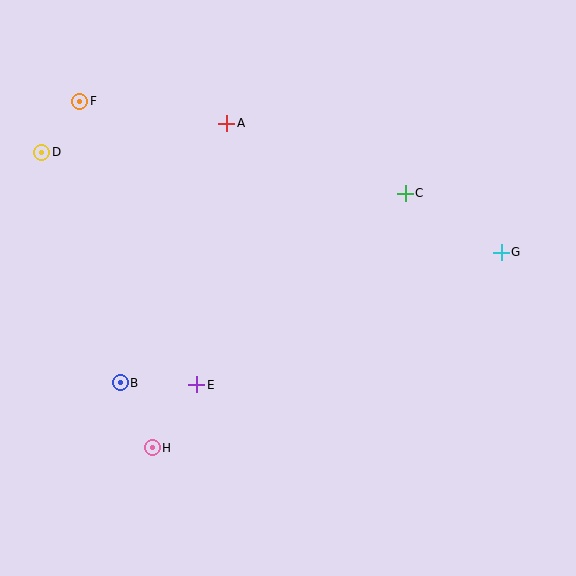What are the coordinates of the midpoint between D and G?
The midpoint between D and G is at (272, 202).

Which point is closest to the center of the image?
Point E at (197, 385) is closest to the center.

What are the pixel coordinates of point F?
Point F is at (80, 101).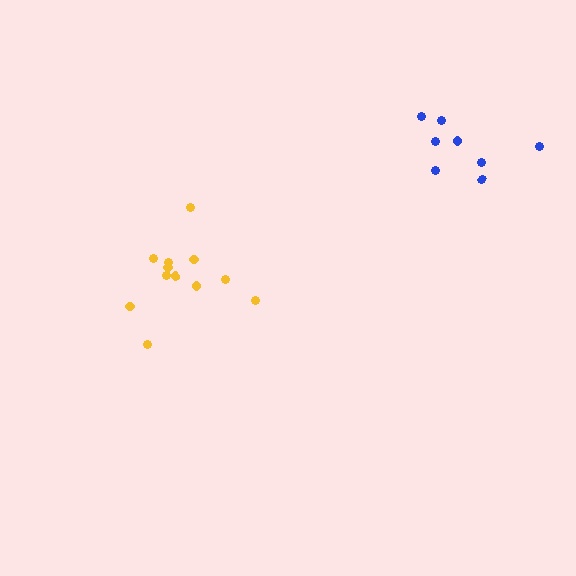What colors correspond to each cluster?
The clusters are colored: blue, yellow.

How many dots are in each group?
Group 1: 8 dots, Group 2: 12 dots (20 total).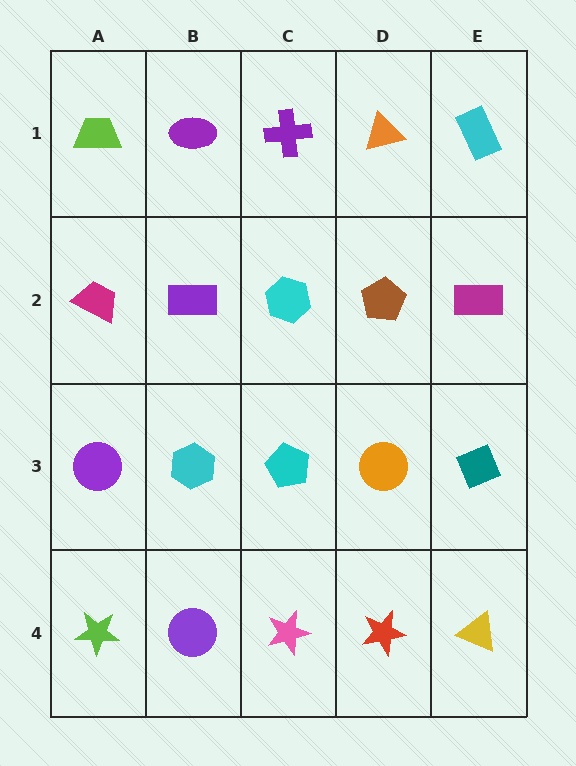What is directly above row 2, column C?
A purple cross.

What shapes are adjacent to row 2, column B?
A purple ellipse (row 1, column B), a cyan hexagon (row 3, column B), a magenta trapezoid (row 2, column A), a cyan hexagon (row 2, column C).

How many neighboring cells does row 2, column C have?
4.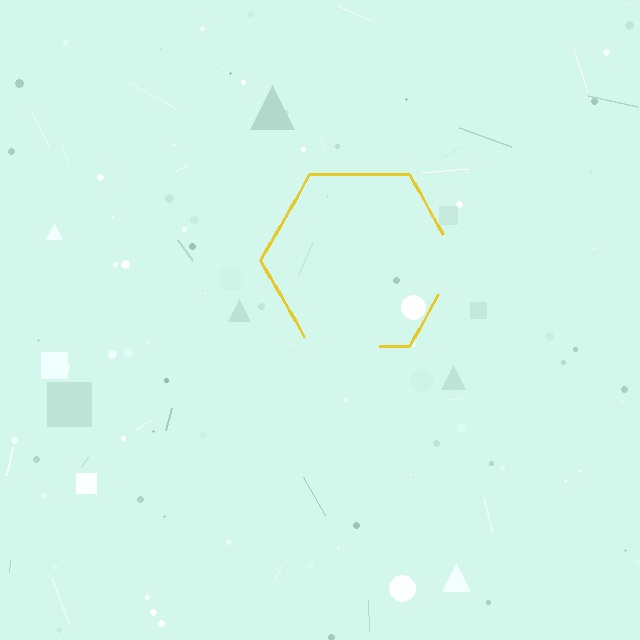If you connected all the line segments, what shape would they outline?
They would outline a hexagon.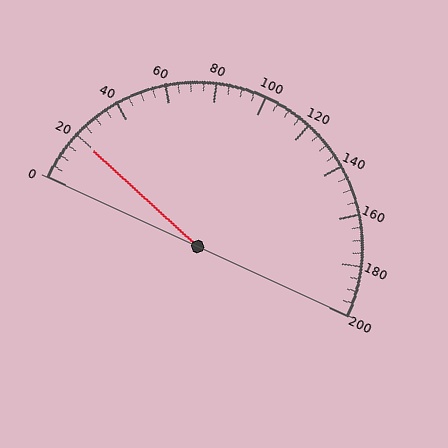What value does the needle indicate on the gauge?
The needle indicates approximately 20.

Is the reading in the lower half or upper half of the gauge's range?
The reading is in the lower half of the range (0 to 200).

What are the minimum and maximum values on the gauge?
The gauge ranges from 0 to 200.